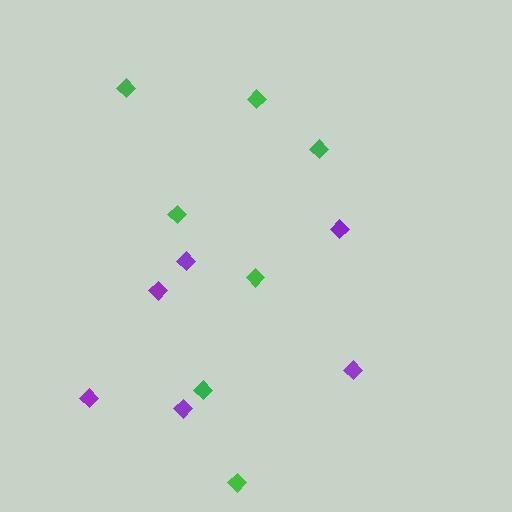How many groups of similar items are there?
There are 2 groups: one group of green diamonds (7) and one group of purple diamonds (6).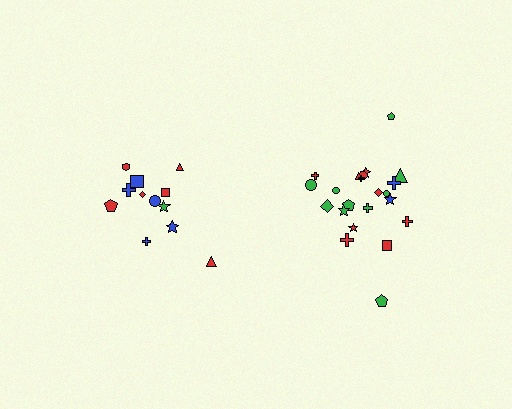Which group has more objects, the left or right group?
The right group.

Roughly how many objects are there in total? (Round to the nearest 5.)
Roughly 35 objects in total.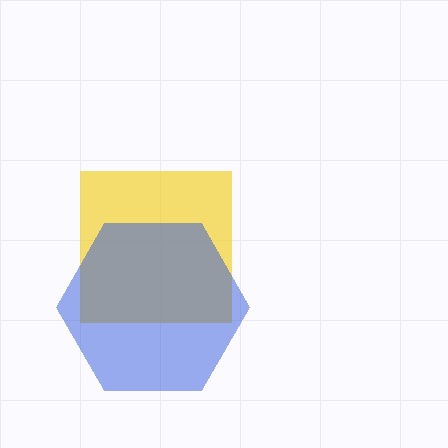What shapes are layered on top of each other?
The layered shapes are: a yellow square, a blue hexagon.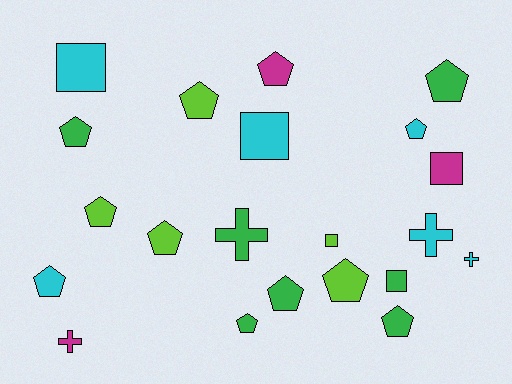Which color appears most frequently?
Green, with 7 objects.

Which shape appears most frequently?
Pentagon, with 12 objects.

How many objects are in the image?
There are 21 objects.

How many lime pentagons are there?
There are 4 lime pentagons.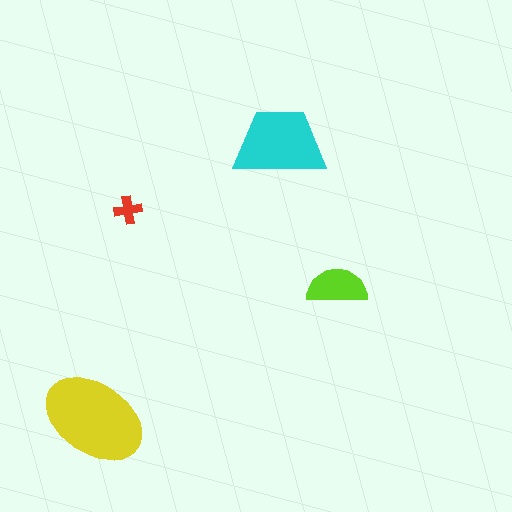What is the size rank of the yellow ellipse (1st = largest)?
1st.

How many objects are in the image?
There are 4 objects in the image.